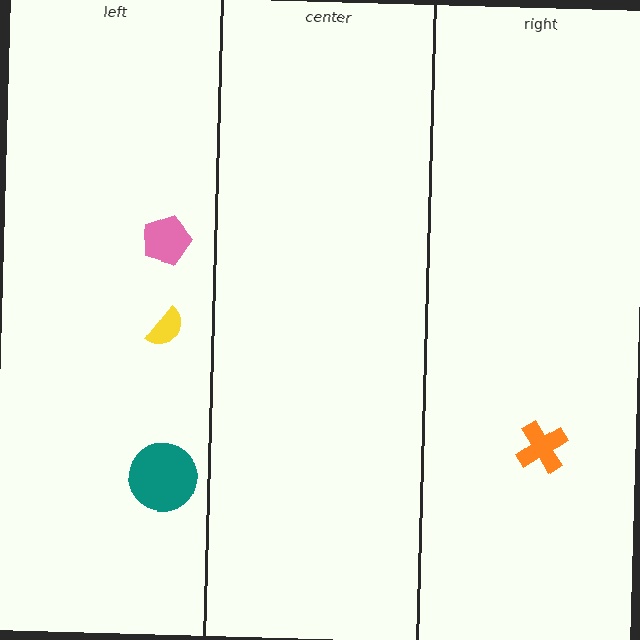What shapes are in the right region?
The orange cross.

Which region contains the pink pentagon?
The left region.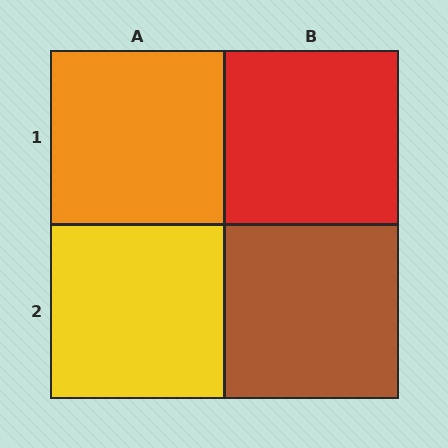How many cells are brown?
1 cell is brown.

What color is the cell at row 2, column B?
Brown.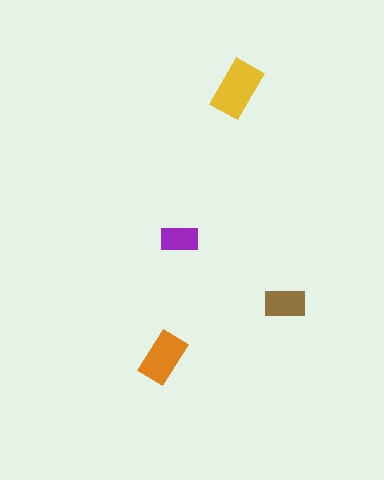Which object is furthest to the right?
The brown rectangle is rightmost.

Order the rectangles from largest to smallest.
the yellow one, the orange one, the brown one, the purple one.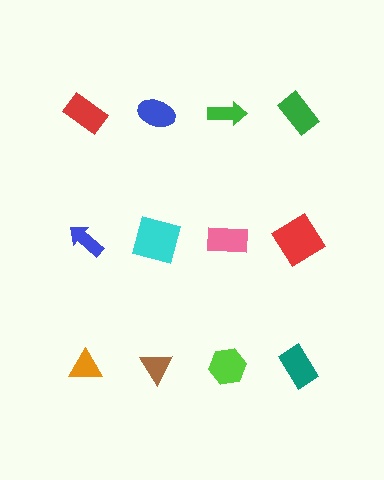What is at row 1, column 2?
A blue ellipse.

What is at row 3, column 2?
A brown triangle.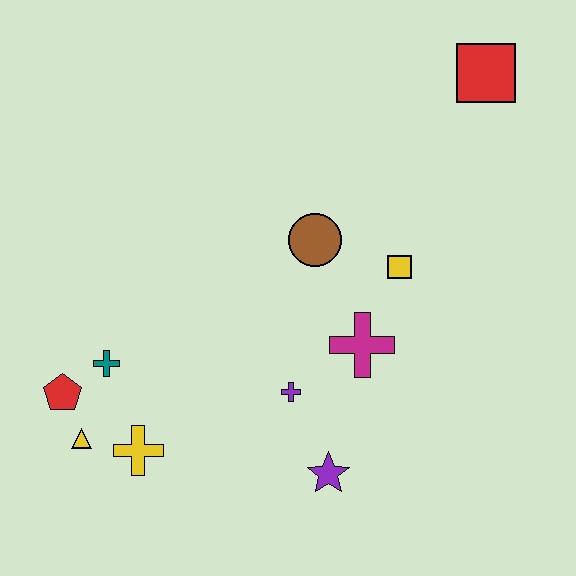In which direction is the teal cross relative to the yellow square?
The teal cross is to the left of the yellow square.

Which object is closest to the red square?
The yellow square is closest to the red square.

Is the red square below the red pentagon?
No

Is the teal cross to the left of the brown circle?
Yes